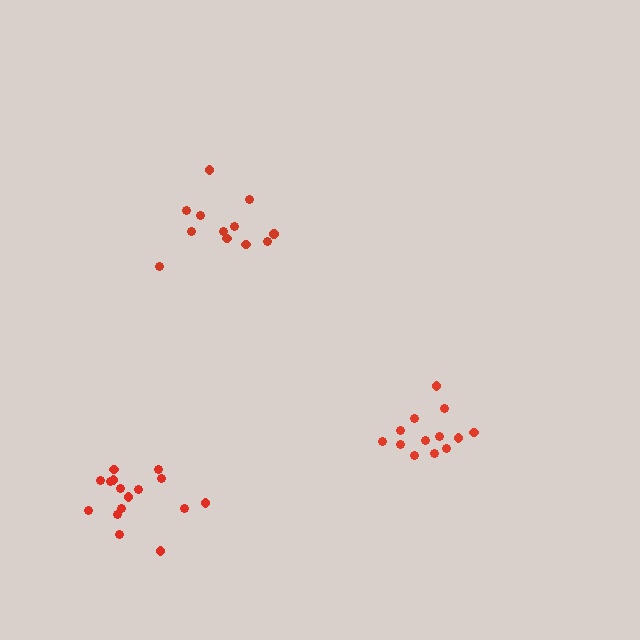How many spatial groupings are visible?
There are 3 spatial groupings.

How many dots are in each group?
Group 1: 12 dots, Group 2: 13 dots, Group 3: 16 dots (41 total).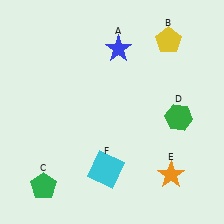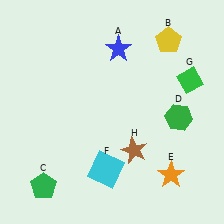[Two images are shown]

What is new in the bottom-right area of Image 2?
A brown star (H) was added in the bottom-right area of Image 2.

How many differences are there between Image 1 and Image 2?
There are 2 differences between the two images.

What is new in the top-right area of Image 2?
A green diamond (G) was added in the top-right area of Image 2.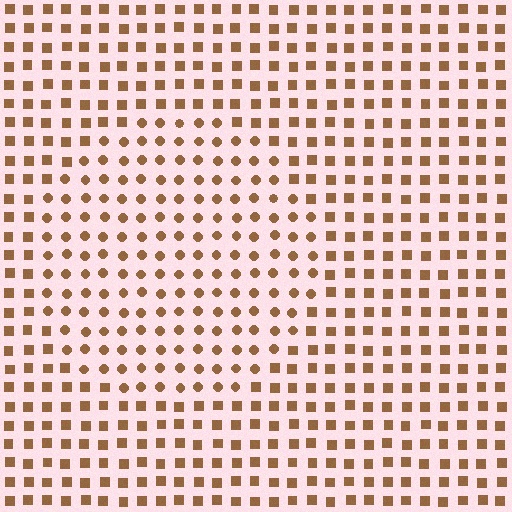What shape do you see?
I see a circle.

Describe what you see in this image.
The image is filled with small brown elements arranged in a uniform grid. A circle-shaped region contains circles, while the surrounding area contains squares. The boundary is defined purely by the change in element shape.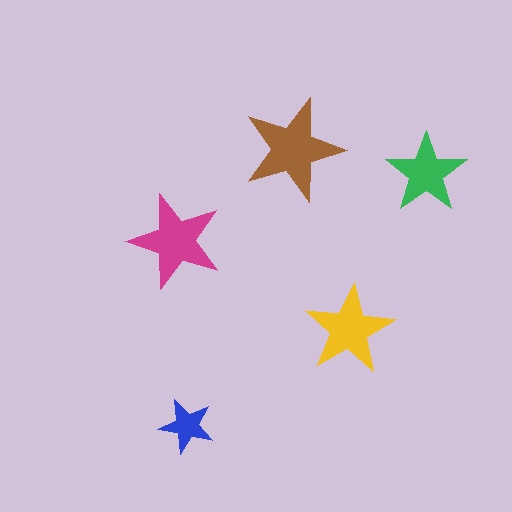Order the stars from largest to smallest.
the brown one, the magenta one, the yellow one, the green one, the blue one.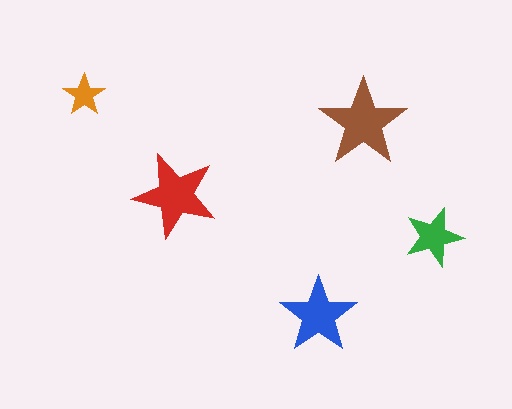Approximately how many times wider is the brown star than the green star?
About 1.5 times wider.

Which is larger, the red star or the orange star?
The red one.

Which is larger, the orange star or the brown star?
The brown one.